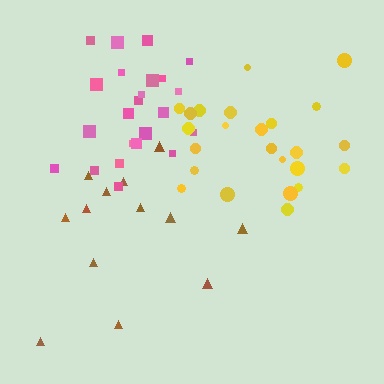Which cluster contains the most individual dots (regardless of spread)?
Yellow (24).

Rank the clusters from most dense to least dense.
pink, yellow, brown.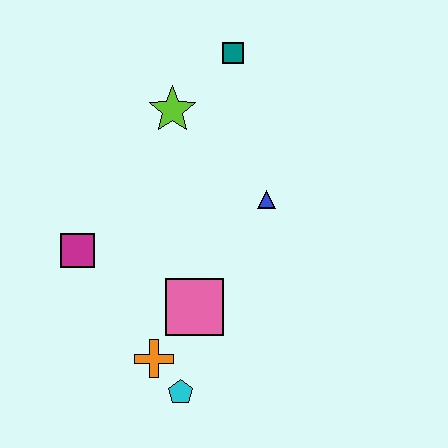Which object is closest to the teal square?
The lime star is closest to the teal square.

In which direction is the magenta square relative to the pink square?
The magenta square is to the left of the pink square.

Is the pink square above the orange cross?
Yes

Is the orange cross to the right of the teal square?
No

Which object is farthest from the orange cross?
The teal square is farthest from the orange cross.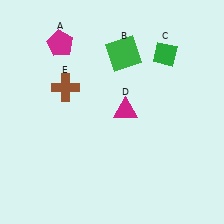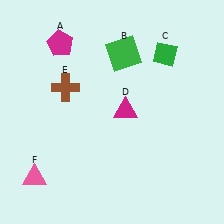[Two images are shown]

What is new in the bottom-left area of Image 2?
A pink triangle (F) was added in the bottom-left area of Image 2.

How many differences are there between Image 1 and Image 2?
There is 1 difference between the two images.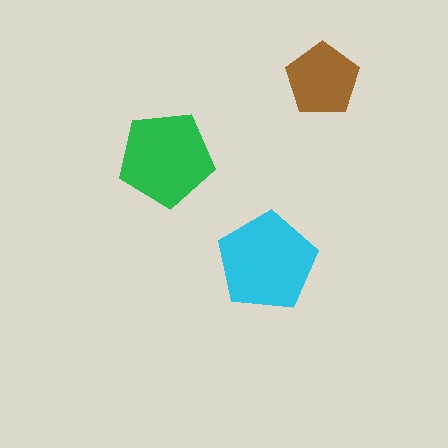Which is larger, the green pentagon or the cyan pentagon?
The cyan one.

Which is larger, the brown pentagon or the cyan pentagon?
The cyan one.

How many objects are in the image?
There are 3 objects in the image.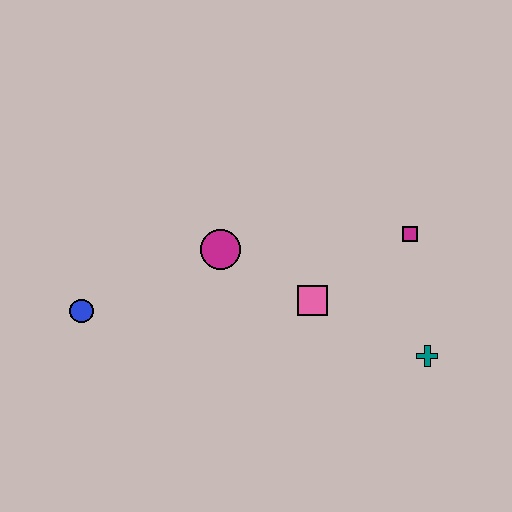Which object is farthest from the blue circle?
The teal cross is farthest from the blue circle.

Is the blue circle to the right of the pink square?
No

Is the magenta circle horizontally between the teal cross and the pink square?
No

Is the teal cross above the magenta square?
No